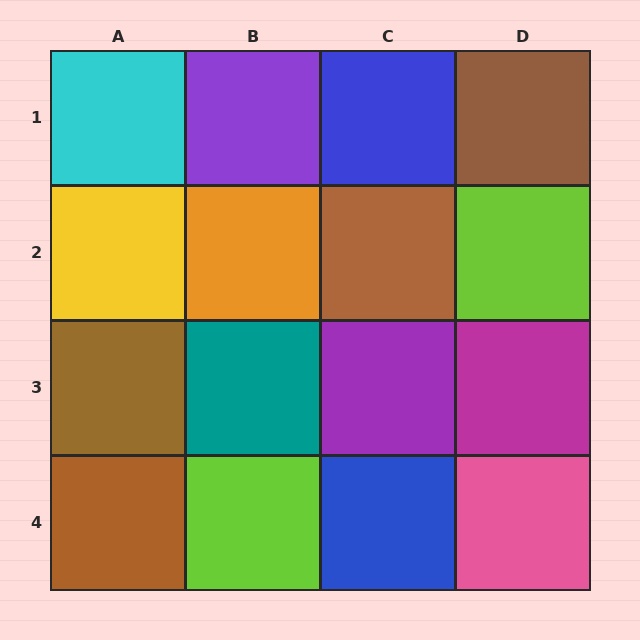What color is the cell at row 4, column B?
Lime.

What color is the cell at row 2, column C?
Brown.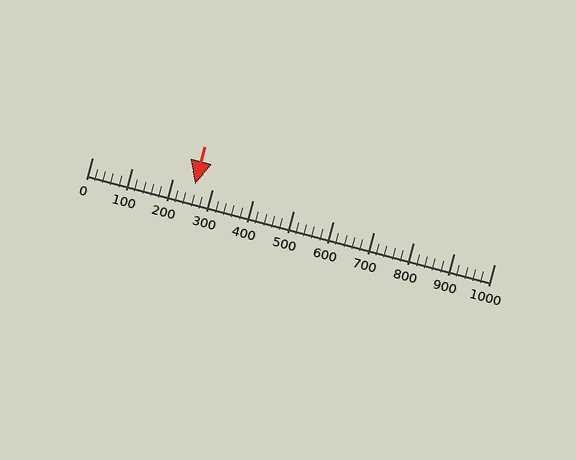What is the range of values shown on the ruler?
The ruler shows values from 0 to 1000.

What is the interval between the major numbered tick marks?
The major tick marks are spaced 100 units apart.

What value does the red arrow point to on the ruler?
The red arrow points to approximately 257.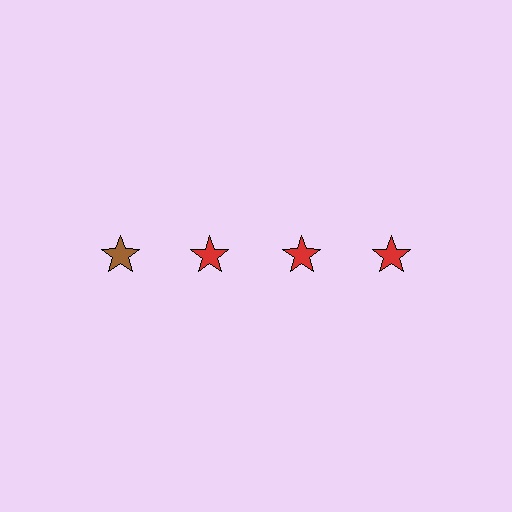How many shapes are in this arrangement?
There are 4 shapes arranged in a grid pattern.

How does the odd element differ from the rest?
It has a different color: brown instead of red.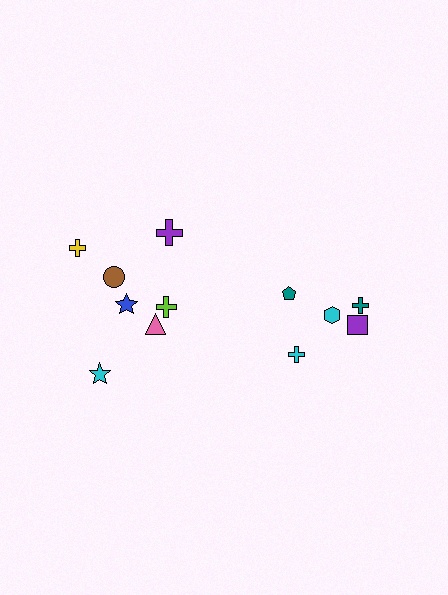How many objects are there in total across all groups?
There are 12 objects.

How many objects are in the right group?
There are 5 objects.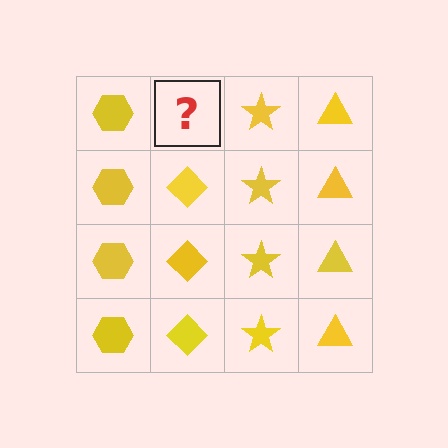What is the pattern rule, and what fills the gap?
The rule is that each column has a consistent shape. The gap should be filled with a yellow diamond.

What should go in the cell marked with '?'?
The missing cell should contain a yellow diamond.